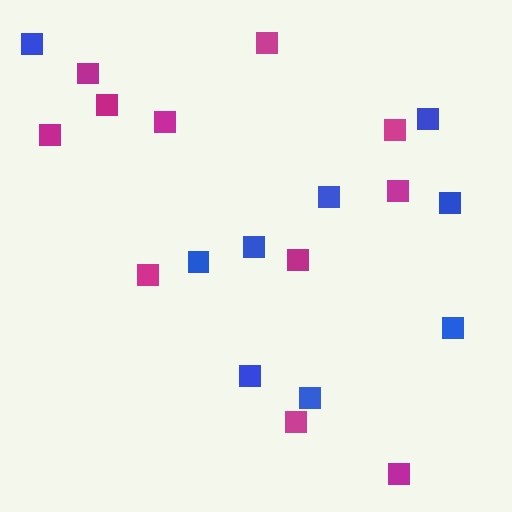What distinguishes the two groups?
There are 2 groups: one group of magenta squares (11) and one group of blue squares (9).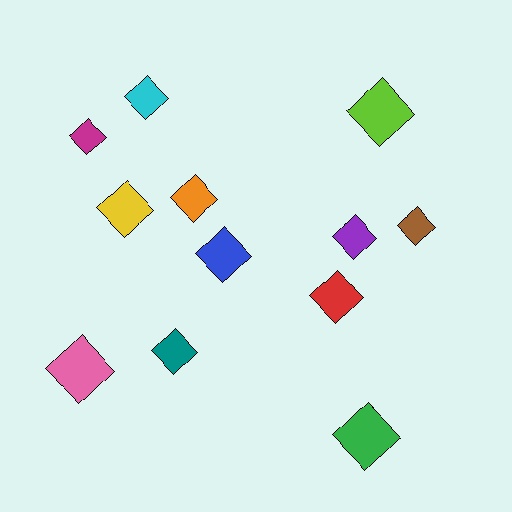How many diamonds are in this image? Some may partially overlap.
There are 12 diamonds.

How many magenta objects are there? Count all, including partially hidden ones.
There is 1 magenta object.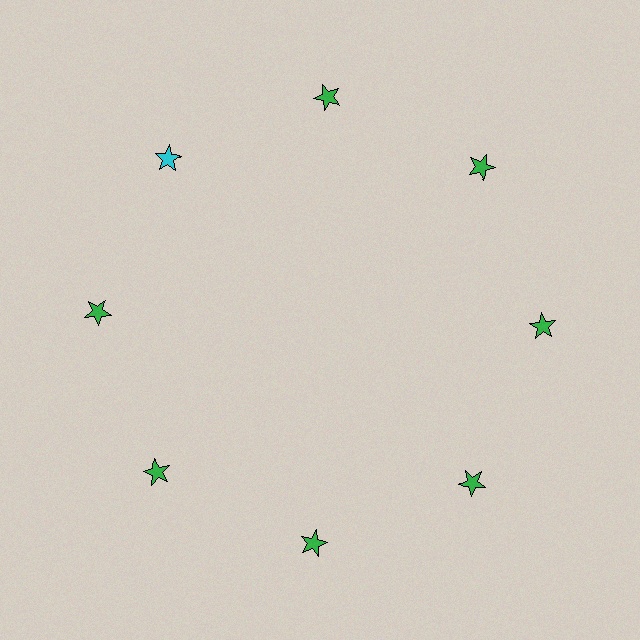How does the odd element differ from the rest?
It has a different color: cyan instead of green.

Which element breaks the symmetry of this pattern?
The cyan star at roughly the 10 o'clock position breaks the symmetry. All other shapes are green stars.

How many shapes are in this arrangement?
There are 8 shapes arranged in a ring pattern.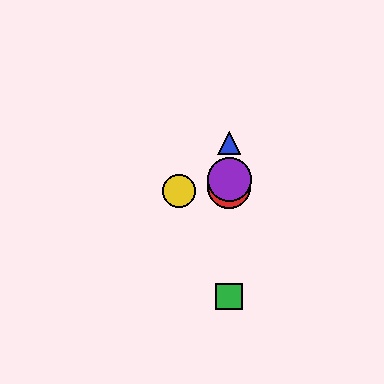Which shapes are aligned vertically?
The red circle, the blue triangle, the green square, the purple circle are aligned vertically.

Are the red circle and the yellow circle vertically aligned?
No, the red circle is at x≈229 and the yellow circle is at x≈179.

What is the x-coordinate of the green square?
The green square is at x≈229.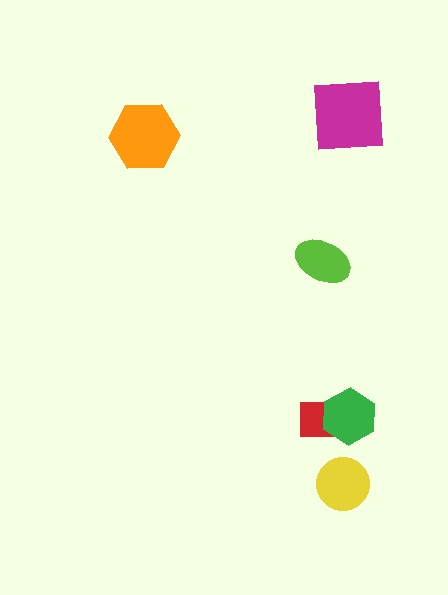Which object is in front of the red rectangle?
The green hexagon is in front of the red rectangle.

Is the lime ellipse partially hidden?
No, no other shape covers it.